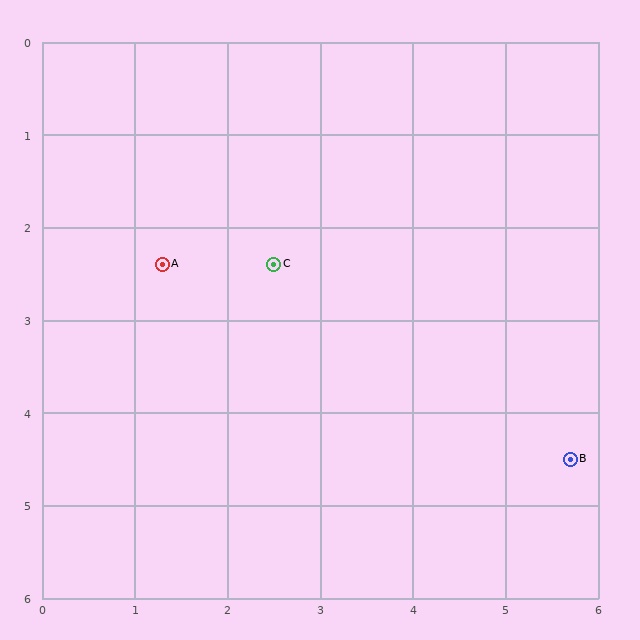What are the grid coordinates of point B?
Point B is at approximately (5.7, 4.5).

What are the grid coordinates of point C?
Point C is at approximately (2.5, 2.4).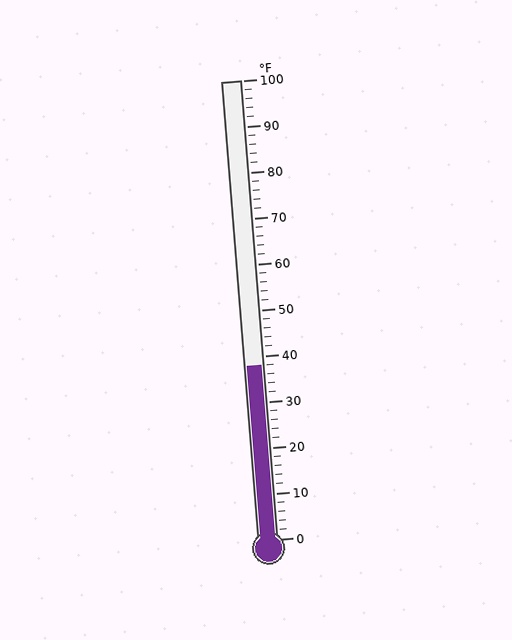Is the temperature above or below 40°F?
The temperature is below 40°F.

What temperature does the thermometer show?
The thermometer shows approximately 38°F.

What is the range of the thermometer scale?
The thermometer scale ranges from 0°F to 100°F.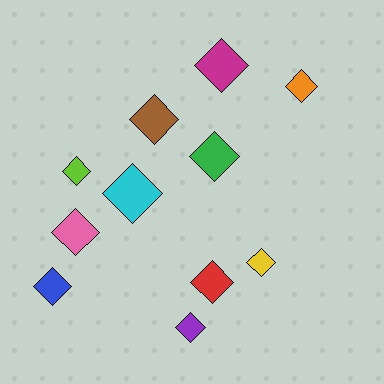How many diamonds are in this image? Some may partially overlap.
There are 11 diamonds.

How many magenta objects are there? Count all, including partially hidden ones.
There is 1 magenta object.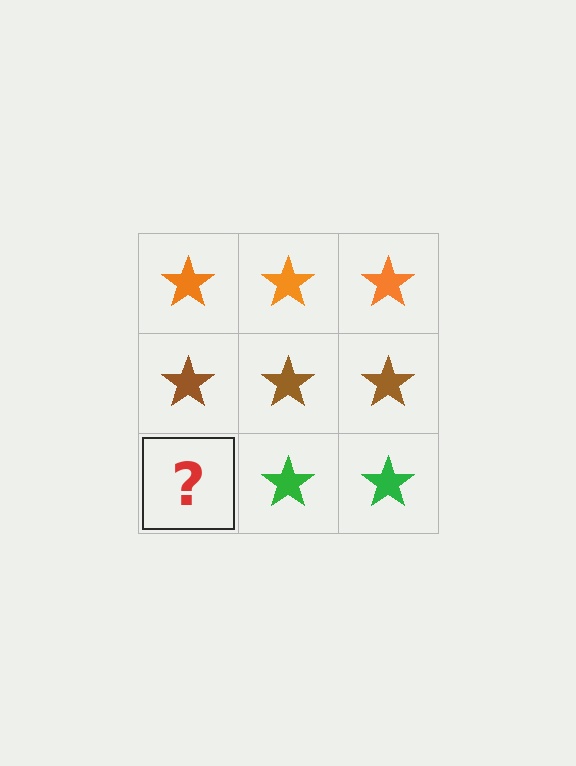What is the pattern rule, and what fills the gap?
The rule is that each row has a consistent color. The gap should be filled with a green star.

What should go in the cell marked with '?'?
The missing cell should contain a green star.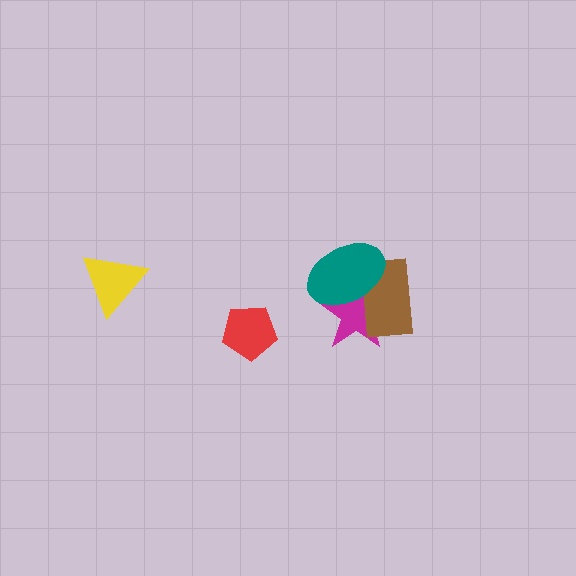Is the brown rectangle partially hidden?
Yes, it is partially covered by another shape.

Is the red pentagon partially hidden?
No, no other shape covers it.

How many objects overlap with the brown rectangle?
2 objects overlap with the brown rectangle.